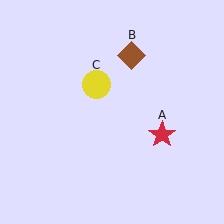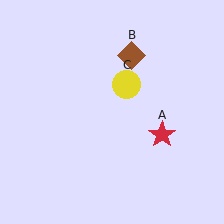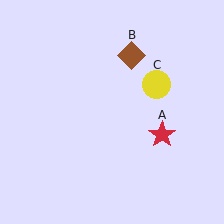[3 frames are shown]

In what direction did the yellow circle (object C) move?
The yellow circle (object C) moved right.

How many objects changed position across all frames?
1 object changed position: yellow circle (object C).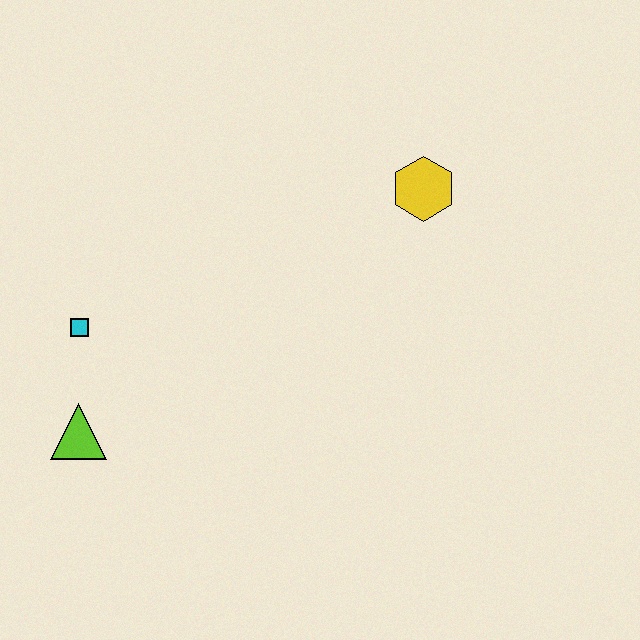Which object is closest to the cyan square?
The lime triangle is closest to the cyan square.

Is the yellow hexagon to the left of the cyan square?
No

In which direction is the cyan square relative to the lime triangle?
The cyan square is above the lime triangle.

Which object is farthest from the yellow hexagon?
The lime triangle is farthest from the yellow hexagon.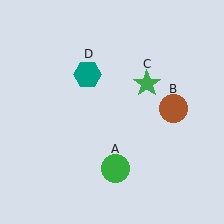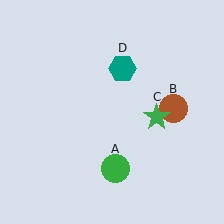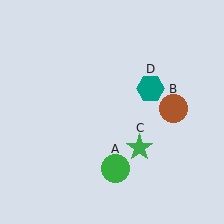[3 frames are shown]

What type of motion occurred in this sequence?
The green star (object C), teal hexagon (object D) rotated clockwise around the center of the scene.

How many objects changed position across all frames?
2 objects changed position: green star (object C), teal hexagon (object D).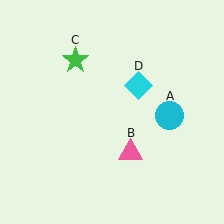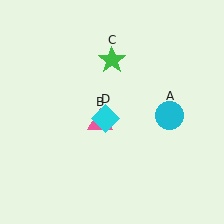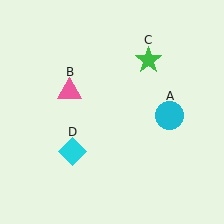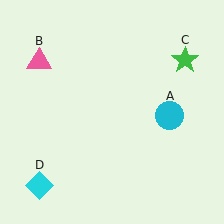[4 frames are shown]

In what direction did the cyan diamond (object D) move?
The cyan diamond (object D) moved down and to the left.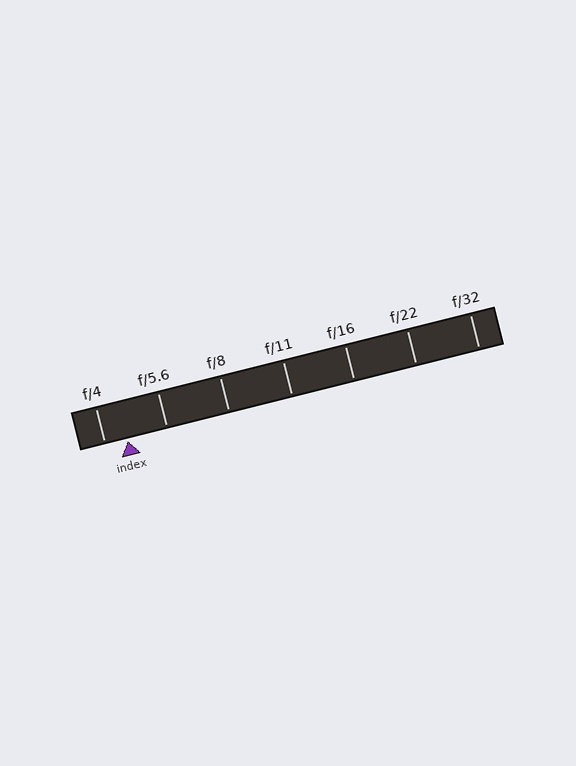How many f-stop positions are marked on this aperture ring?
There are 7 f-stop positions marked.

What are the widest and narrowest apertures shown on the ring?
The widest aperture shown is f/4 and the narrowest is f/32.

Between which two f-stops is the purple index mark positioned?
The index mark is between f/4 and f/5.6.